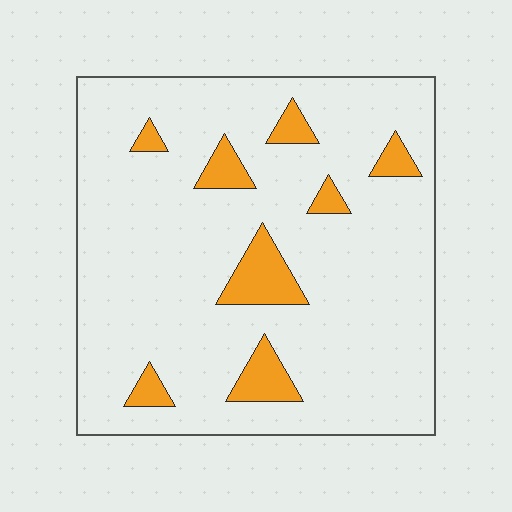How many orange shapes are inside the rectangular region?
8.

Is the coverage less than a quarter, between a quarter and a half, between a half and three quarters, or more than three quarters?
Less than a quarter.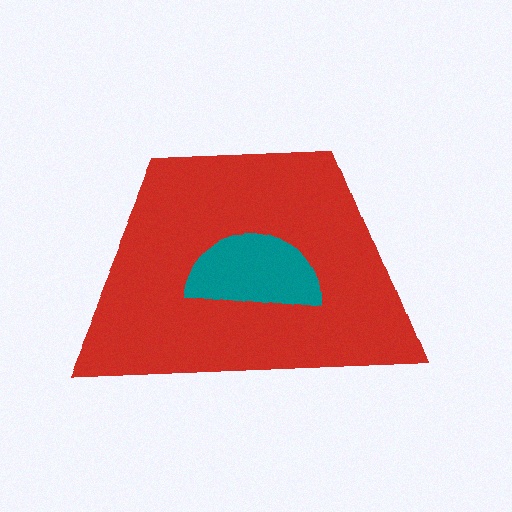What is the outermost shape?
The red trapezoid.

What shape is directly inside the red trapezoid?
The teal semicircle.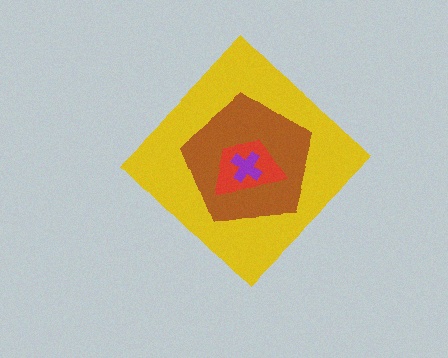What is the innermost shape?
The purple cross.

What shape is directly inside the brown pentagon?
The red trapezoid.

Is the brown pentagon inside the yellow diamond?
Yes.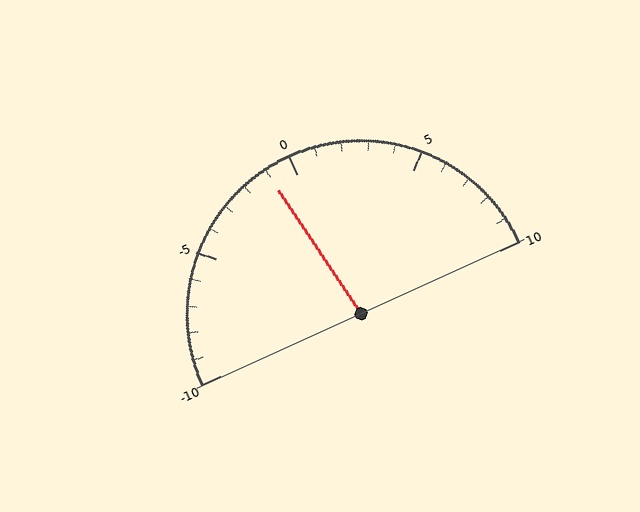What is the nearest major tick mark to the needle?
The nearest major tick mark is 0.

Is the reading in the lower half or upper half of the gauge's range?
The reading is in the lower half of the range (-10 to 10).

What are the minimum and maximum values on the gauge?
The gauge ranges from -10 to 10.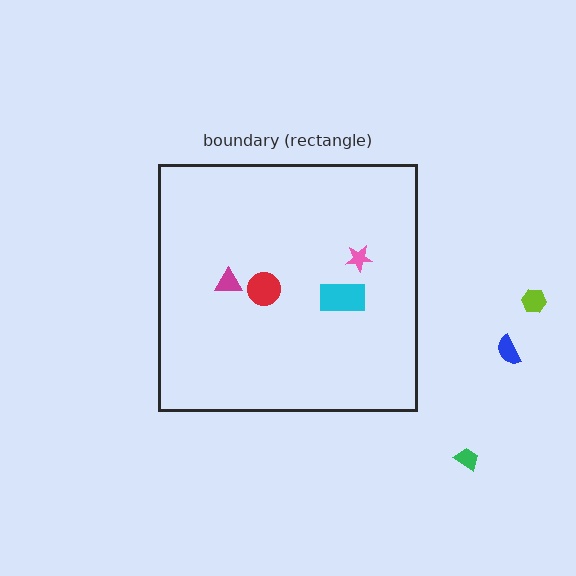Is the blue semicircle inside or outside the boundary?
Outside.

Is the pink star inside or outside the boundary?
Inside.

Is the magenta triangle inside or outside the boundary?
Inside.